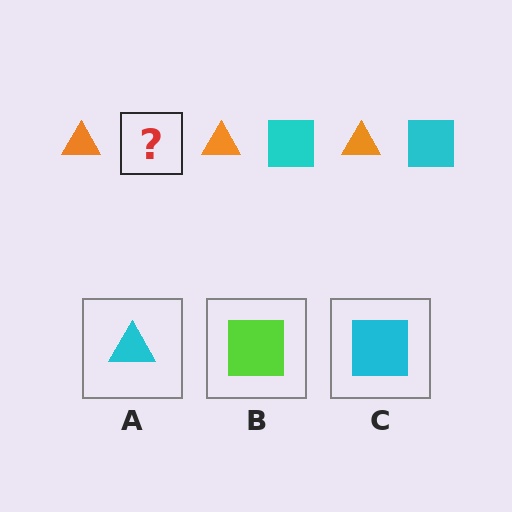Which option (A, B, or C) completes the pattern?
C.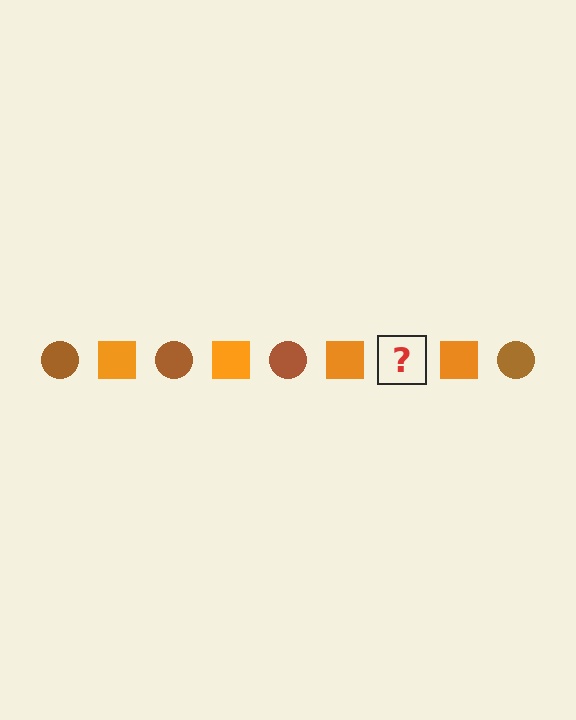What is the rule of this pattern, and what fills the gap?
The rule is that the pattern alternates between brown circle and orange square. The gap should be filled with a brown circle.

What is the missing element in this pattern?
The missing element is a brown circle.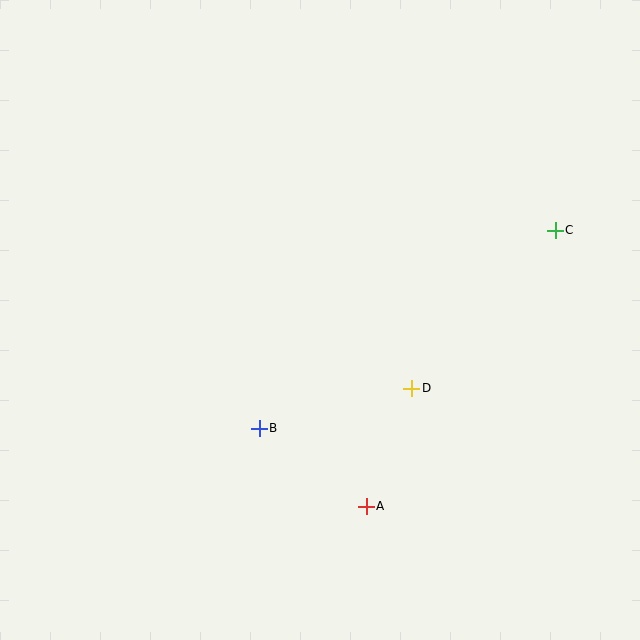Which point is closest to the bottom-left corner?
Point B is closest to the bottom-left corner.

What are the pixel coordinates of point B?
Point B is at (259, 428).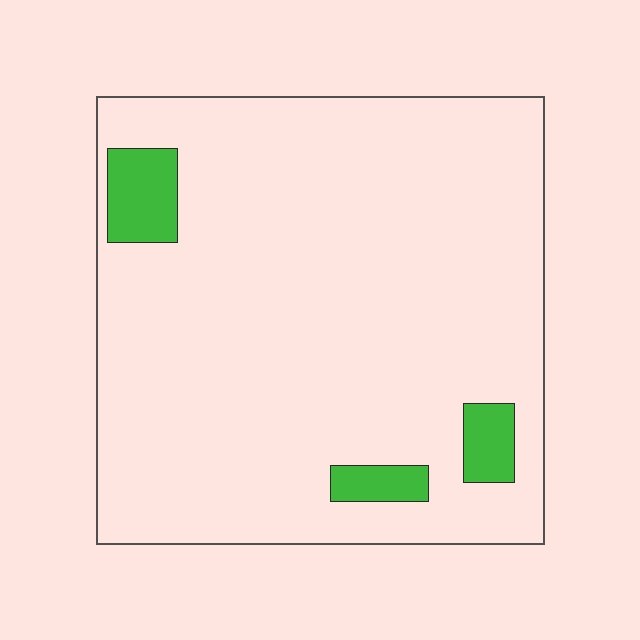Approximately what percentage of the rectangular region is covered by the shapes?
Approximately 5%.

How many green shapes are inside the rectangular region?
3.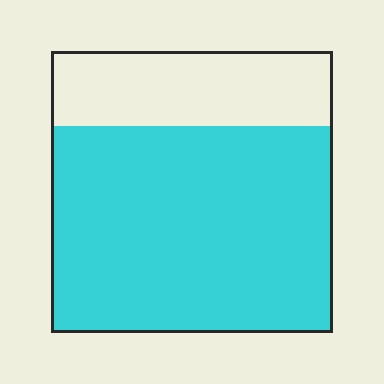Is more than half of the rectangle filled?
Yes.